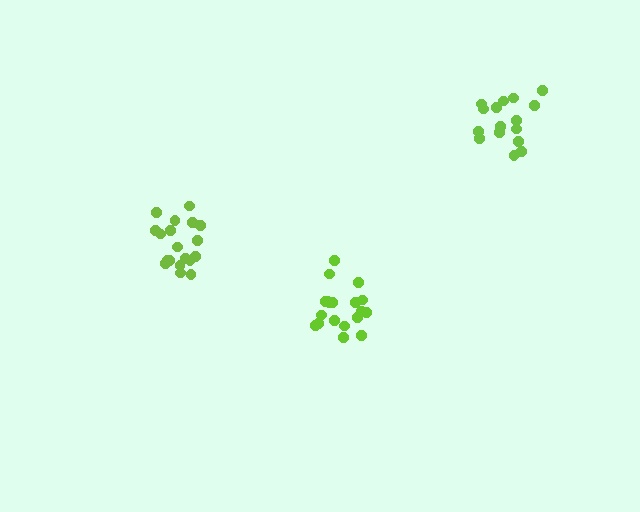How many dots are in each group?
Group 1: 19 dots, Group 2: 19 dots, Group 3: 16 dots (54 total).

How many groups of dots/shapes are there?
There are 3 groups.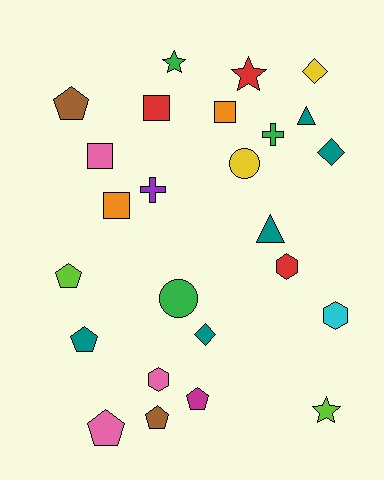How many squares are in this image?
There are 4 squares.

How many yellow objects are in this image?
There are 2 yellow objects.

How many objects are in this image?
There are 25 objects.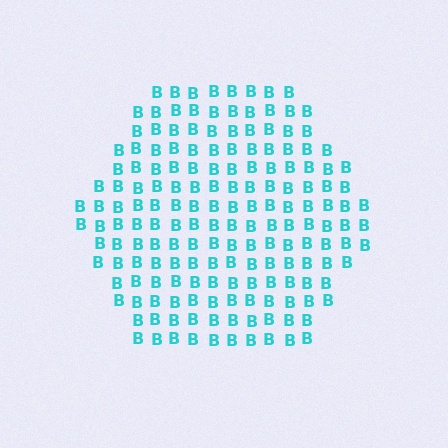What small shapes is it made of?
It is made of small letter B's.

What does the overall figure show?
The overall figure shows a hexagon.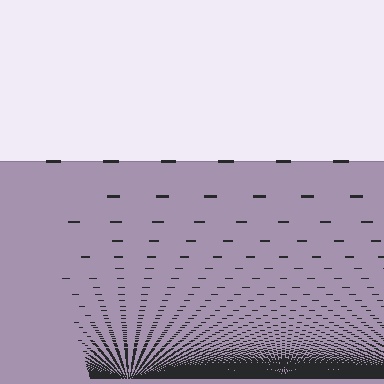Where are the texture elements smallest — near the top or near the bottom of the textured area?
Near the bottom.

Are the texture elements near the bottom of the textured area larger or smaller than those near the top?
Smaller. The gradient is inverted — elements near the bottom are smaller and denser.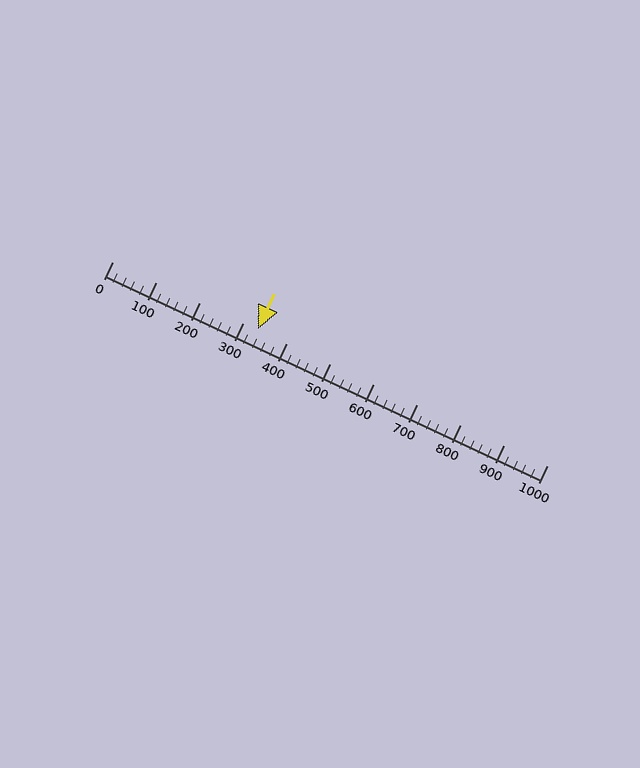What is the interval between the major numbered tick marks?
The major tick marks are spaced 100 units apart.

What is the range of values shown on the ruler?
The ruler shows values from 0 to 1000.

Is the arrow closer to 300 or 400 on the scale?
The arrow is closer to 300.